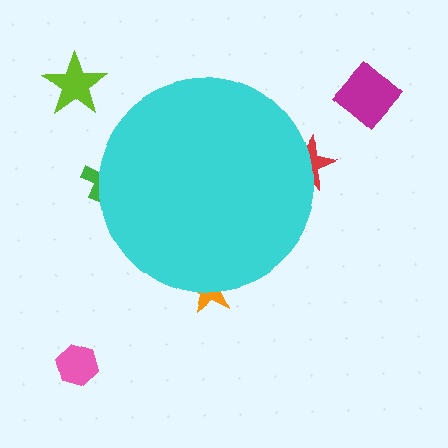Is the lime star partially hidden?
No, the lime star is fully visible.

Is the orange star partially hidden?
Yes, the orange star is partially hidden behind the cyan circle.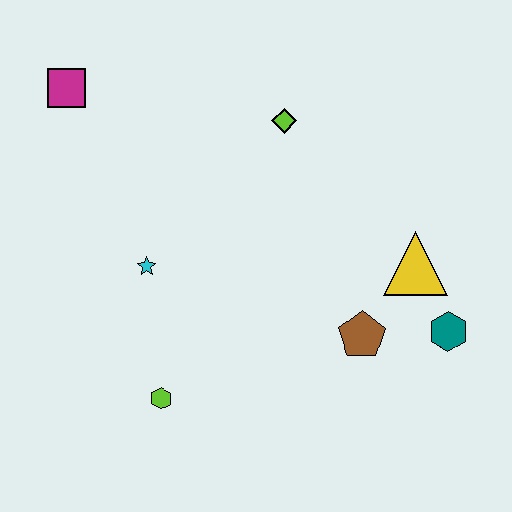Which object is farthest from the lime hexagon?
The magenta square is farthest from the lime hexagon.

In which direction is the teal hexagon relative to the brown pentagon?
The teal hexagon is to the right of the brown pentagon.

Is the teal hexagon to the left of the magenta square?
No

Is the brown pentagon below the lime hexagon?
No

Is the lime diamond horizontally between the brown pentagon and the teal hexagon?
No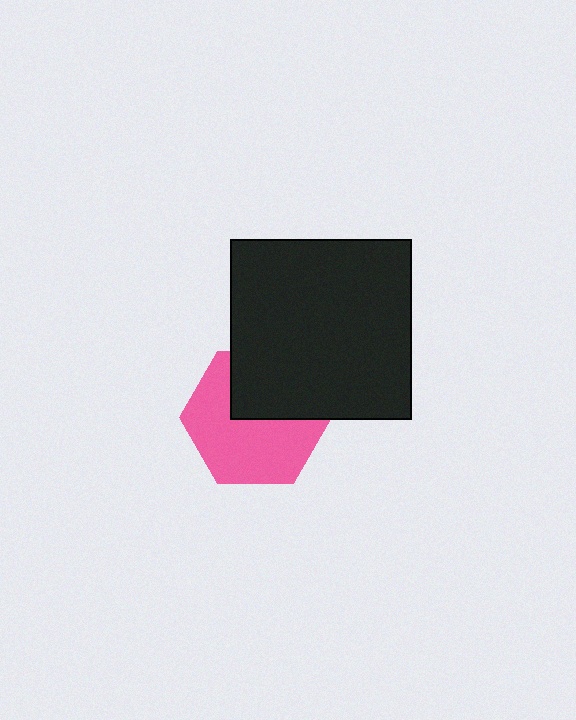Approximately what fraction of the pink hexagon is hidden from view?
Roughly 38% of the pink hexagon is hidden behind the black square.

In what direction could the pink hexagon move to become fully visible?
The pink hexagon could move down. That would shift it out from behind the black square entirely.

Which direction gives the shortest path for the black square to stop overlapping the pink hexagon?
Moving up gives the shortest separation.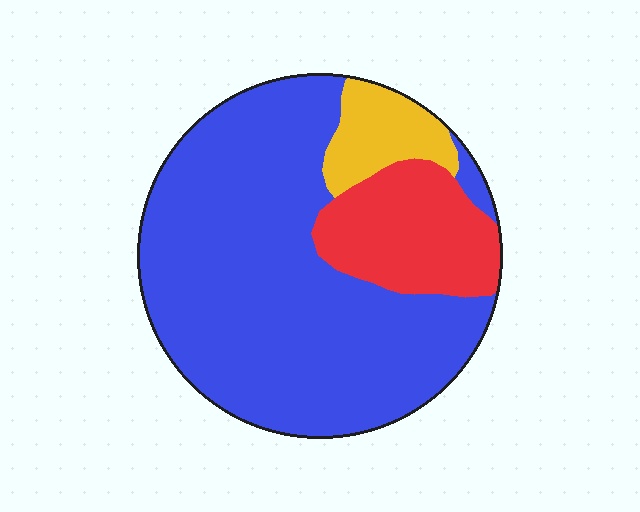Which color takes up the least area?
Yellow, at roughly 10%.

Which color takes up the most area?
Blue, at roughly 75%.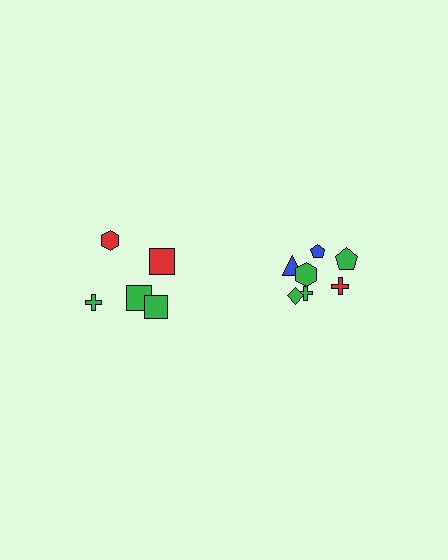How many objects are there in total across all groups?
There are 12 objects.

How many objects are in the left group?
There are 5 objects.